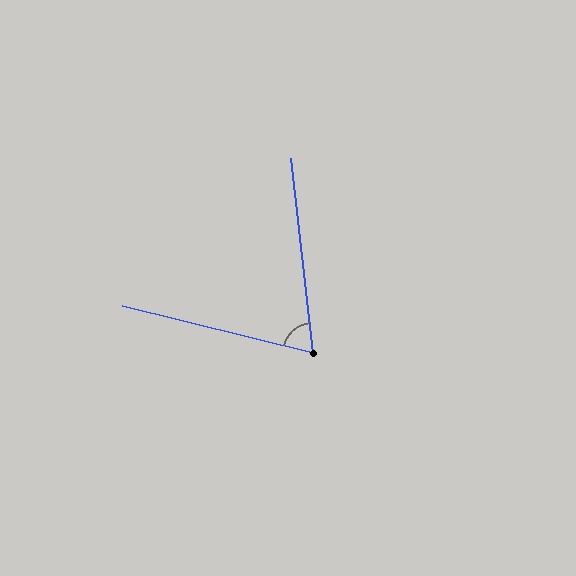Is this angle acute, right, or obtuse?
It is acute.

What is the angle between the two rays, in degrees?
Approximately 70 degrees.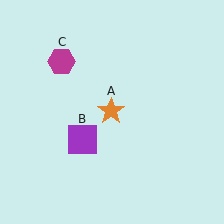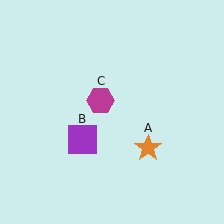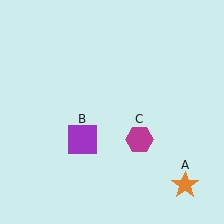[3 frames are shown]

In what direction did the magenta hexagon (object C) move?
The magenta hexagon (object C) moved down and to the right.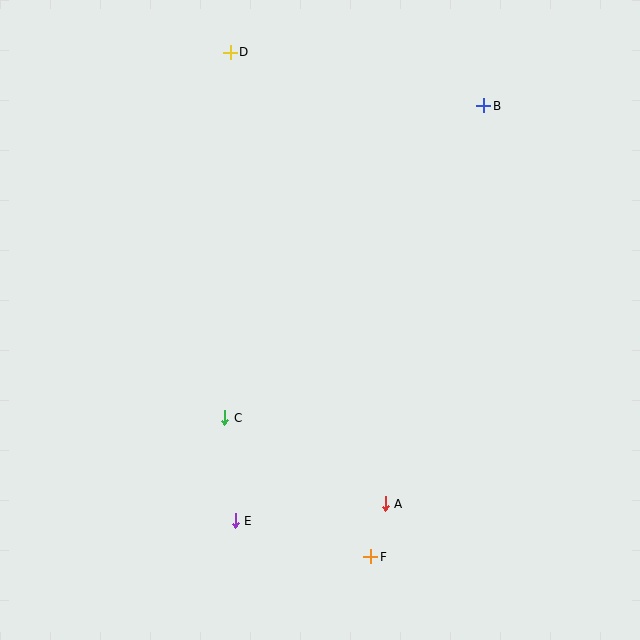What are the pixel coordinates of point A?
Point A is at (385, 504).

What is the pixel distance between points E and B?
The distance between E and B is 484 pixels.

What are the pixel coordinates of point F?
Point F is at (371, 557).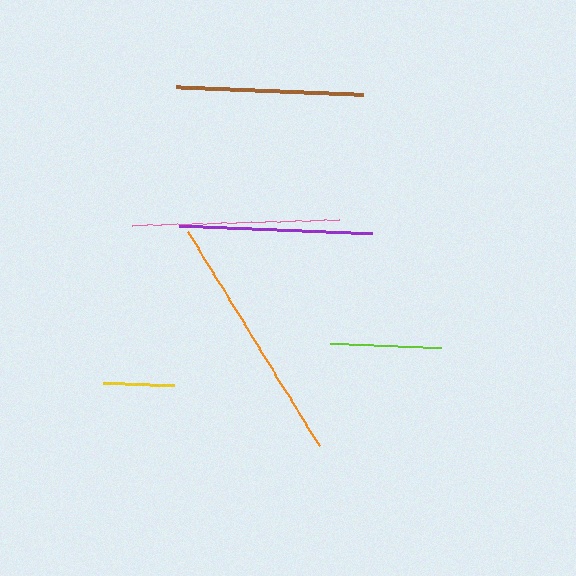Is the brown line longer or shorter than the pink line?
The pink line is longer than the brown line.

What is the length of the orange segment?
The orange segment is approximately 251 pixels long.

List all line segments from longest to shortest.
From longest to shortest: orange, pink, purple, brown, lime, yellow.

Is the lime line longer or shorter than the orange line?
The orange line is longer than the lime line.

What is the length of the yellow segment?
The yellow segment is approximately 71 pixels long.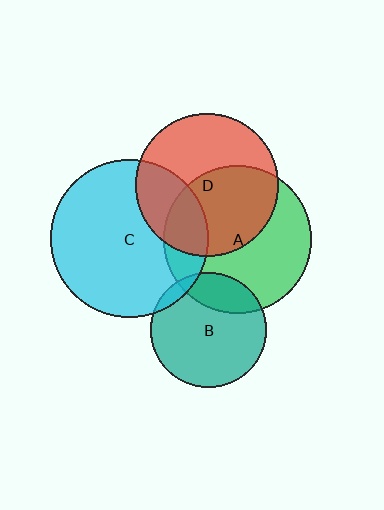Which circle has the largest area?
Circle C (cyan).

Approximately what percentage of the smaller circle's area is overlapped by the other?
Approximately 30%.